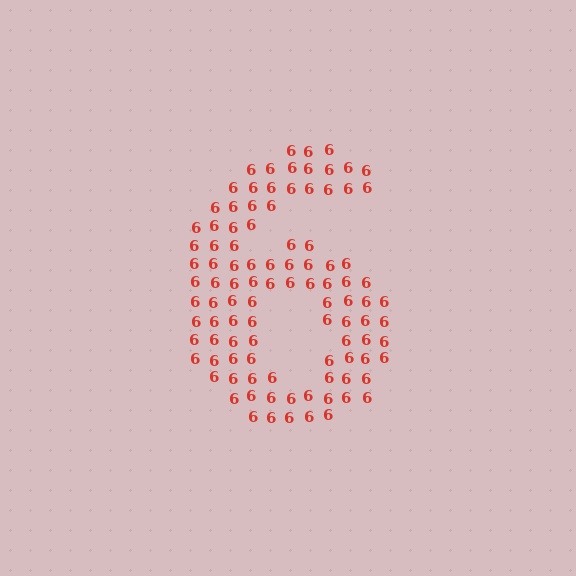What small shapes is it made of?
It is made of small digit 6's.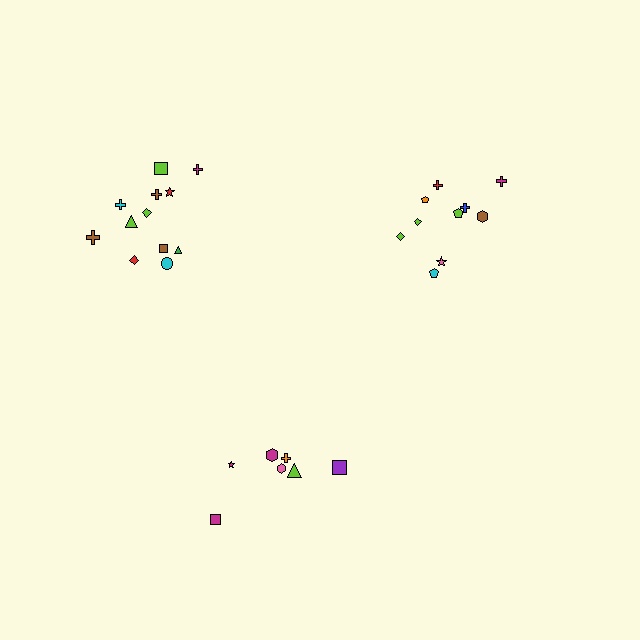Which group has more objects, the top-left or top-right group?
The top-left group.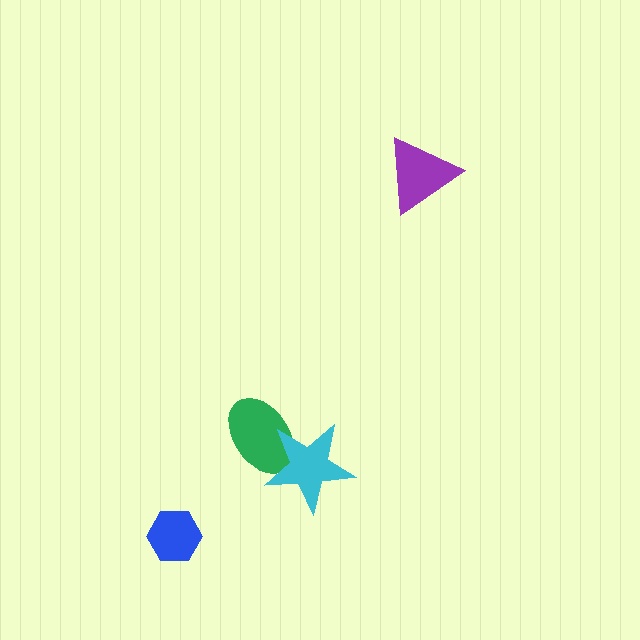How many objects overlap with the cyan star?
1 object overlaps with the cyan star.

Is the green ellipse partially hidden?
Yes, it is partially covered by another shape.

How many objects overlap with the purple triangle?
0 objects overlap with the purple triangle.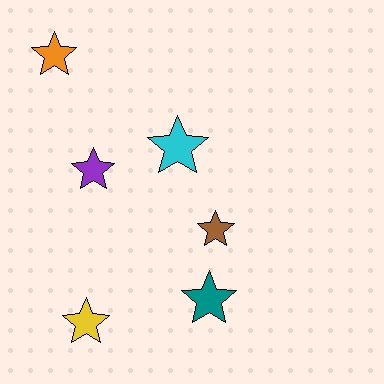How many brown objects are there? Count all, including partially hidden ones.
There is 1 brown object.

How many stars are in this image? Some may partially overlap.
There are 6 stars.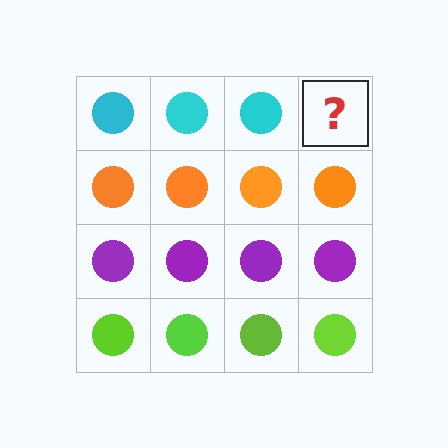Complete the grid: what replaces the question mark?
The question mark should be replaced with a cyan circle.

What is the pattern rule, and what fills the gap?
The rule is that each row has a consistent color. The gap should be filled with a cyan circle.